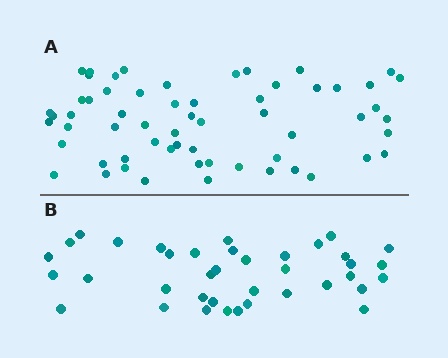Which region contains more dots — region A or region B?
Region A (the top region) has more dots.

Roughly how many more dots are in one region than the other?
Region A has approximately 20 more dots than region B.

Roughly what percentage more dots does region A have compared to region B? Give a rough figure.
About 60% more.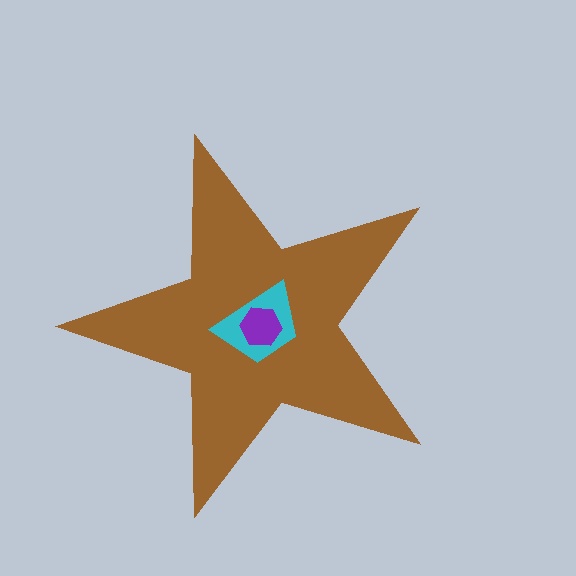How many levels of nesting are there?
3.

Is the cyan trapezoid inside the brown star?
Yes.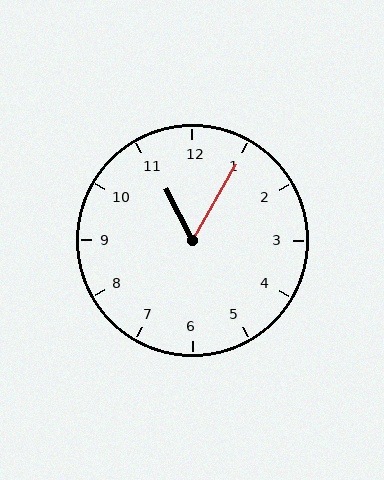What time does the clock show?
11:05.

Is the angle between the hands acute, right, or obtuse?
It is acute.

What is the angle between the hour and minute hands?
Approximately 58 degrees.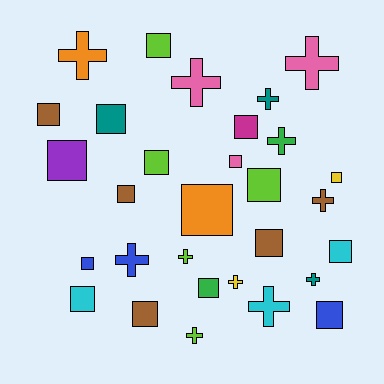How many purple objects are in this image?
There is 1 purple object.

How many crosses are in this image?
There are 12 crosses.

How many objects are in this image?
There are 30 objects.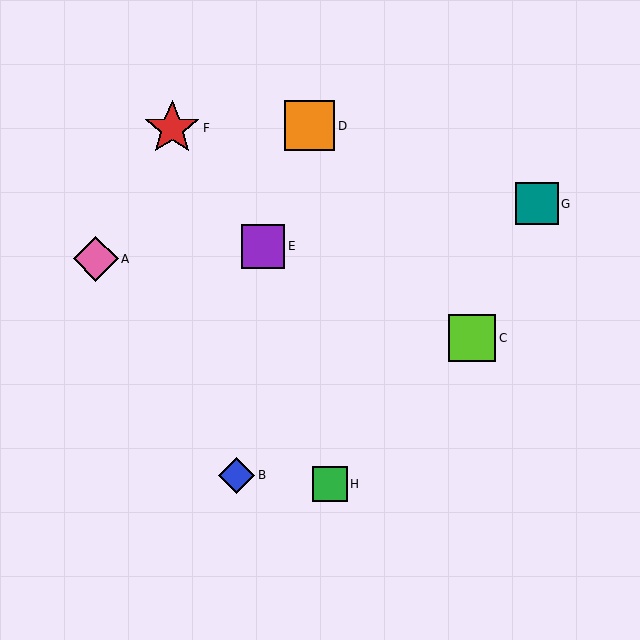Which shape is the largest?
The red star (labeled F) is the largest.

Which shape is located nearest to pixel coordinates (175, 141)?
The red star (labeled F) at (172, 128) is nearest to that location.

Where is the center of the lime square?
The center of the lime square is at (472, 338).